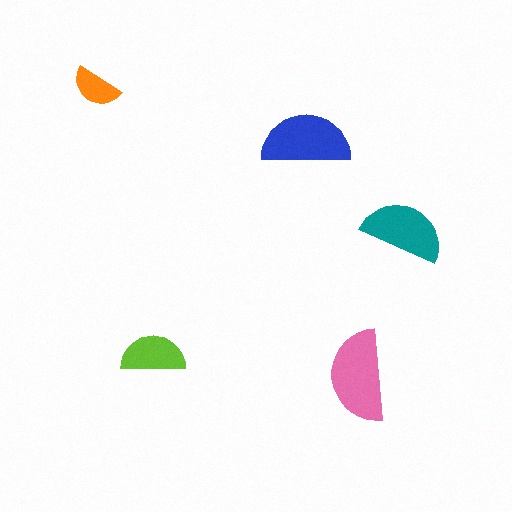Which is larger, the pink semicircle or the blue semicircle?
The pink one.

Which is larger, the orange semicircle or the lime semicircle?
The lime one.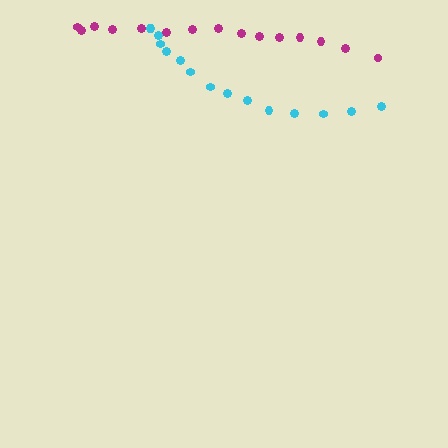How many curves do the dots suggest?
There are 2 distinct paths.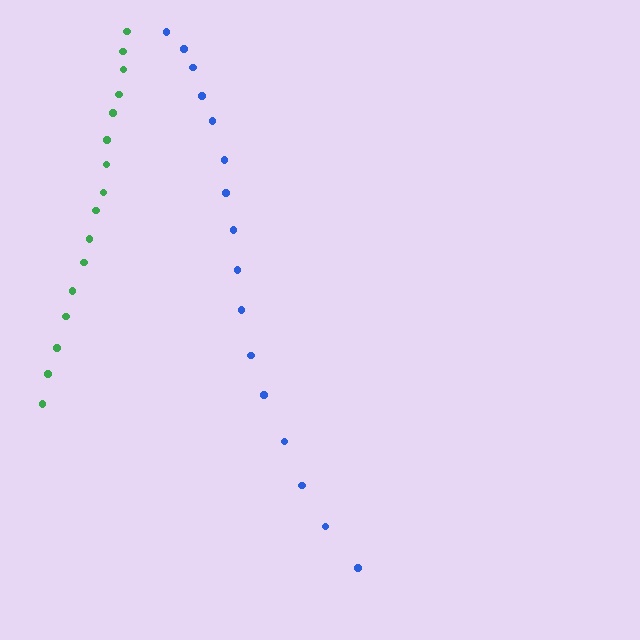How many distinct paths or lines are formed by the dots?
There are 2 distinct paths.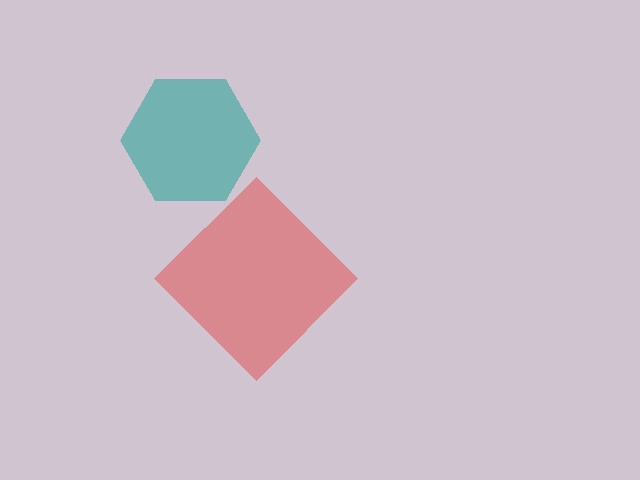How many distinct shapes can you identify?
There are 2 distinct shapes: a red diamond, a teal hexagon.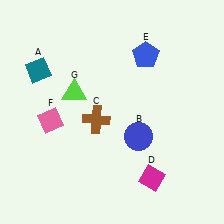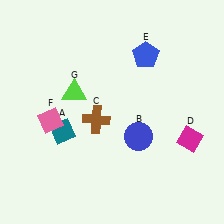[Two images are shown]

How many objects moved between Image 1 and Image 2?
2 objects moved between the two images.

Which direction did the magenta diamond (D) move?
The magenta diamond (D) moved up.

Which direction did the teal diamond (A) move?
The teal diamond (A) moved down.